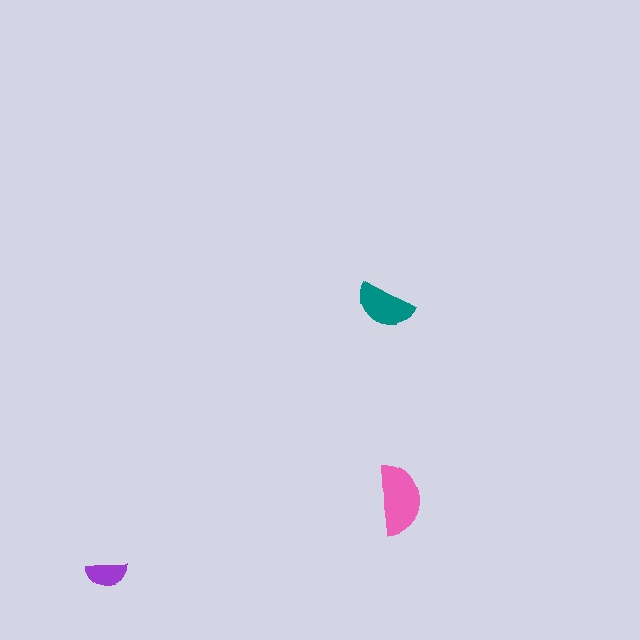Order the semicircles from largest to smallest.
the pink one, the teal one, the purple one.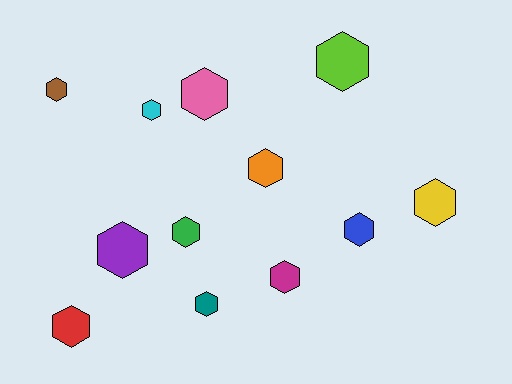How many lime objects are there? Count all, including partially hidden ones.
There is 1 lime object.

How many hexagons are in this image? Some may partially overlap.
There are 12 hexagons.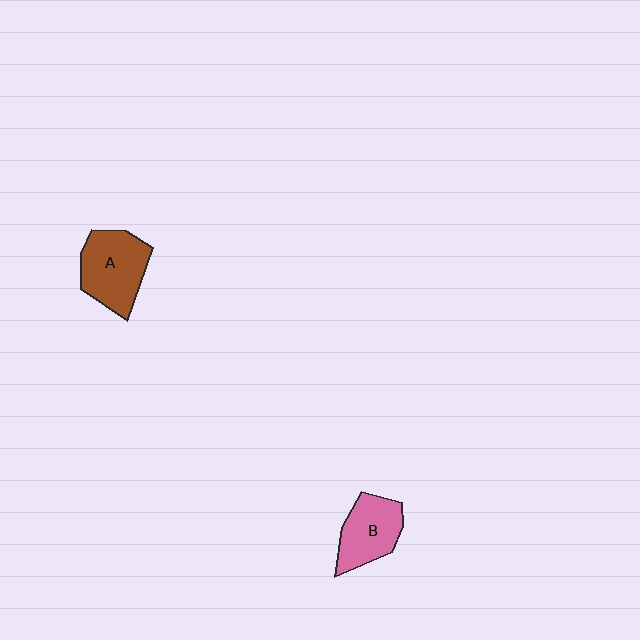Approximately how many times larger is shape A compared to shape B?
Approximately 1.2 times.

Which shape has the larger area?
Shape A (brown).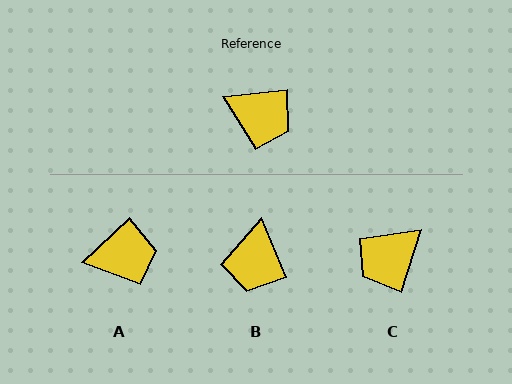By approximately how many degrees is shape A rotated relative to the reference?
Approximately 37 degrees counter-clockwise.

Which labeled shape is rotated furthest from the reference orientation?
C, about 114 degrees away.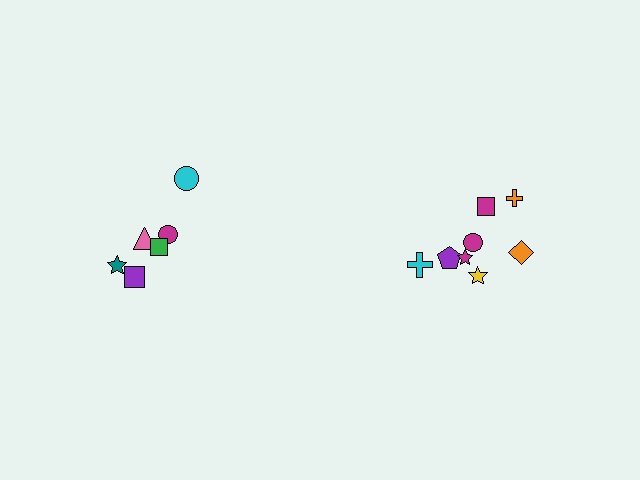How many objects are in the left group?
There are 6 objects.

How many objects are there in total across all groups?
There are 14 objects.